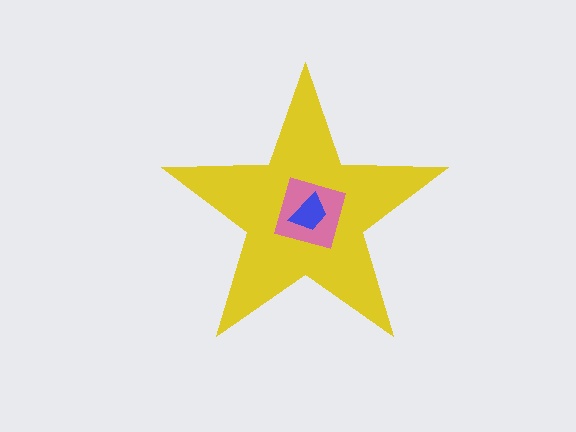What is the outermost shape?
The yellow star.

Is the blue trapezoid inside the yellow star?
Yes.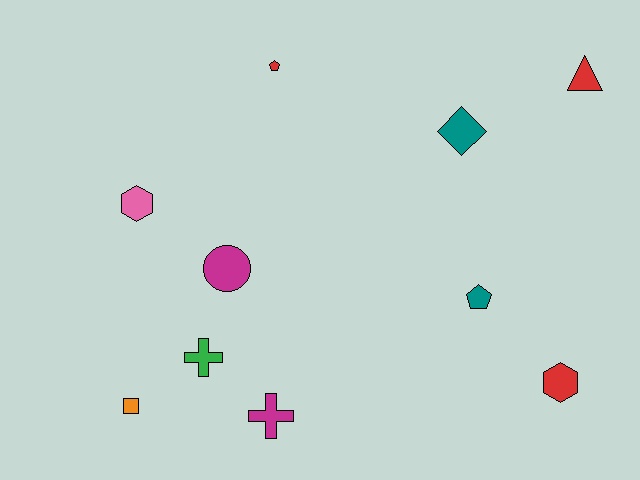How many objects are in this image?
There are 10 objects.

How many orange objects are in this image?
There is 1 orange object.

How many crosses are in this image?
There are 2 crosses.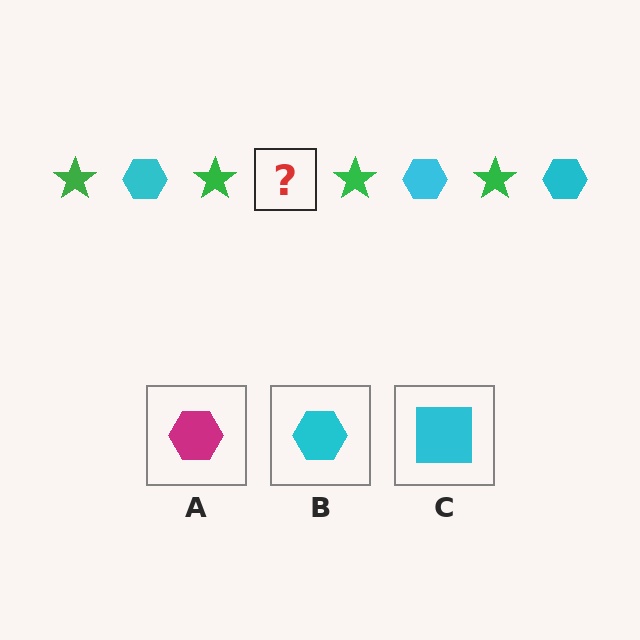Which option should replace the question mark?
Option B.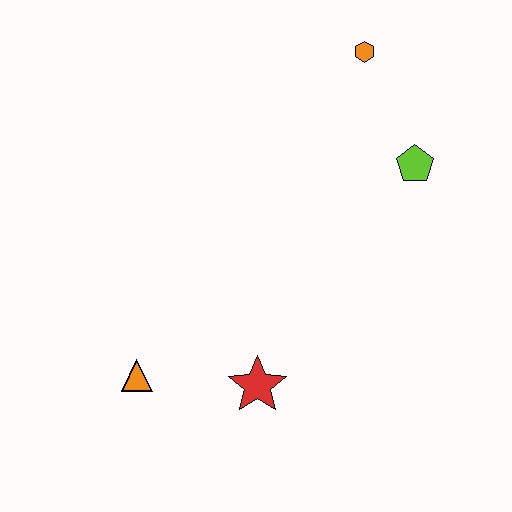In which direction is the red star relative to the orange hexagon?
The red star is below the orange hexagon.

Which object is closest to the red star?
The orange triangle is closest to the red star.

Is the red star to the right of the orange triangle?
Yes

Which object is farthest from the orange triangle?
The orange hexagon is farthest from the orange triangle.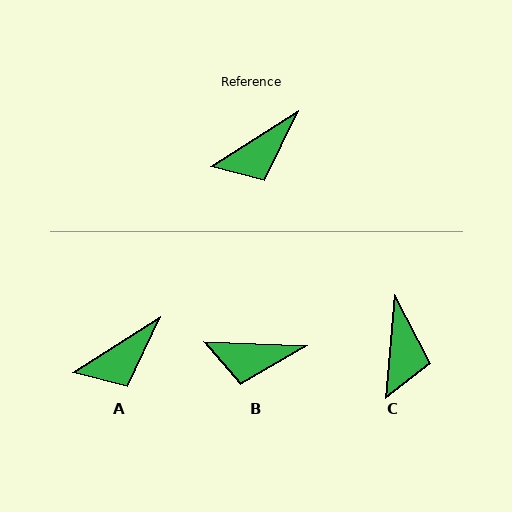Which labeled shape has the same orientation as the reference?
A.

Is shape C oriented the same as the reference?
No, it is off by about 52 degrees.